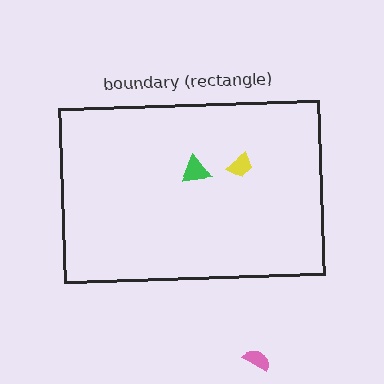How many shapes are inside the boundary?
2 inside, 1 outside.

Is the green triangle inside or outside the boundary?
Inside.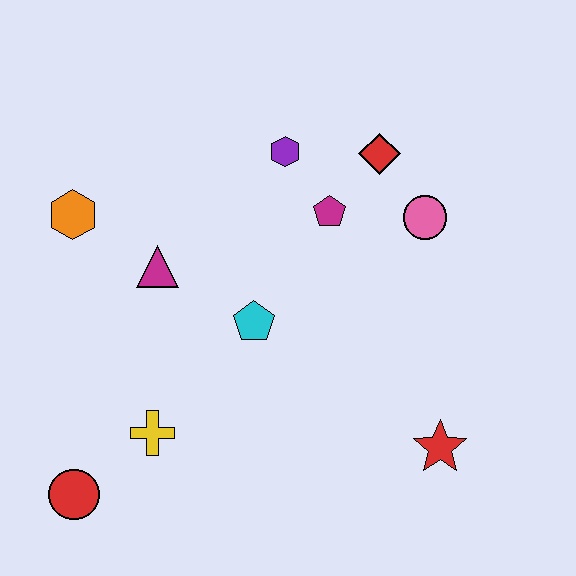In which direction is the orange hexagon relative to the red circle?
The orange hexagon is above the red circle.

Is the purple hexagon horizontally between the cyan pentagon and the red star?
Yes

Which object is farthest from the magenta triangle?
The red star is farthest from the magenta triangle.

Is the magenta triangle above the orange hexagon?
No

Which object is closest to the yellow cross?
The red circle is closest to the yellow cross.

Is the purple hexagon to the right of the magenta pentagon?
No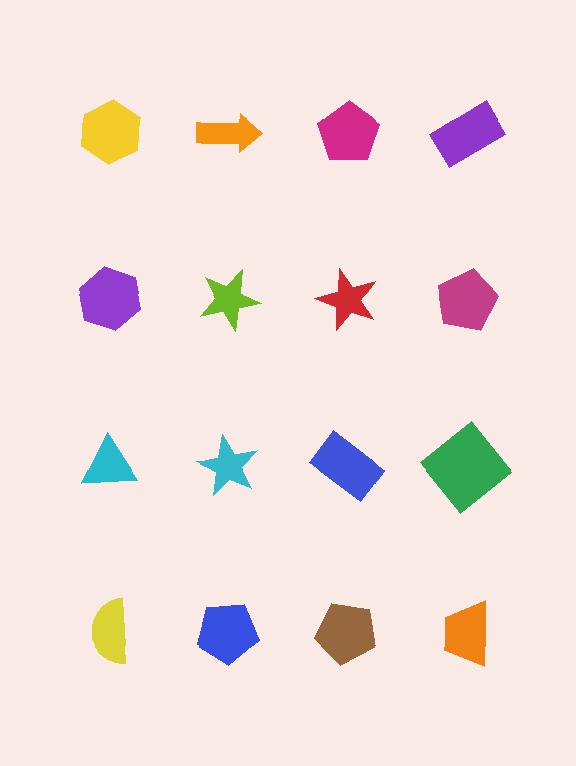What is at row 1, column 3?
A magenta pentagon.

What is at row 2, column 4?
A magenta pentagon.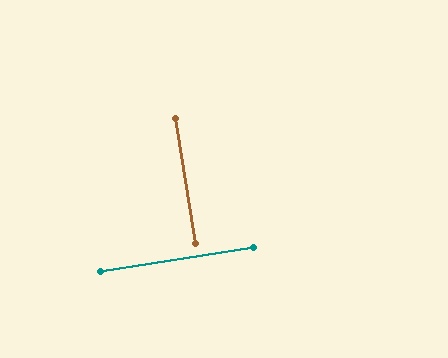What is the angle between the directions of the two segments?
Approximately 90 degrees.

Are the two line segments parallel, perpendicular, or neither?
Perpendicular — they meet at approximately 90°.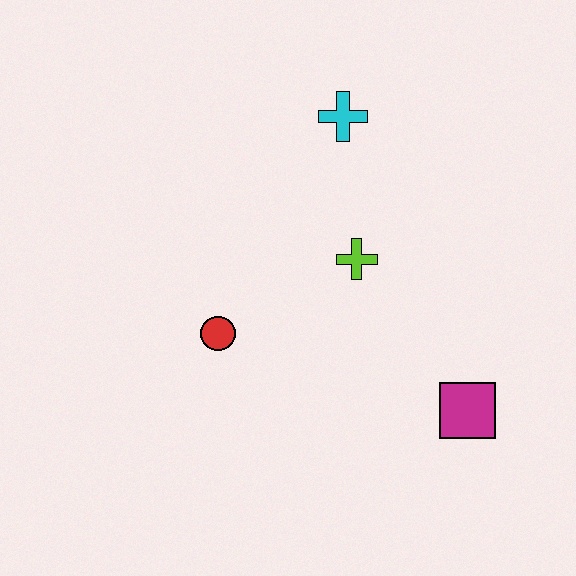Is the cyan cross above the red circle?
Yes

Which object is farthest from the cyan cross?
The magenta square is farthest from the cyan cross.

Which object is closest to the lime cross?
The cyan cross is closest to the lime cross.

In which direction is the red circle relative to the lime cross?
The red circle is to the left of the lime cross.